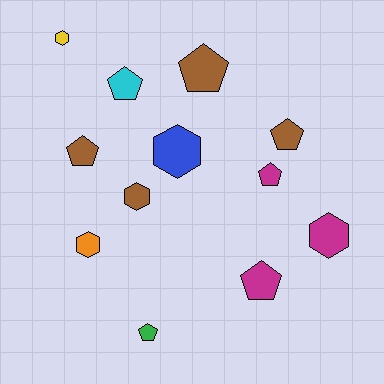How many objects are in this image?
There are 12 objects.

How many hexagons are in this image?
There are 5 hexagons.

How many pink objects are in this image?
There are no pink objects.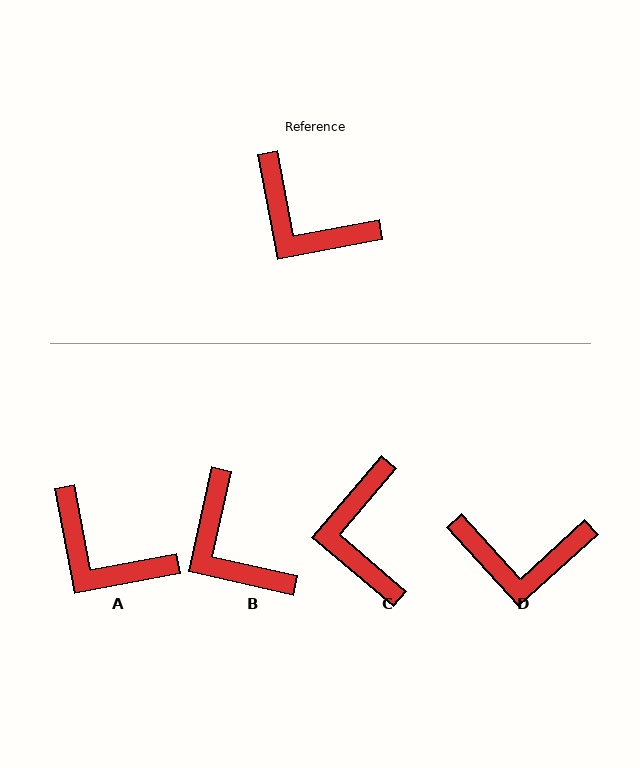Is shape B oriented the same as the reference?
No, it is off by about 23 degrees.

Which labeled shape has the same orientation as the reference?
A.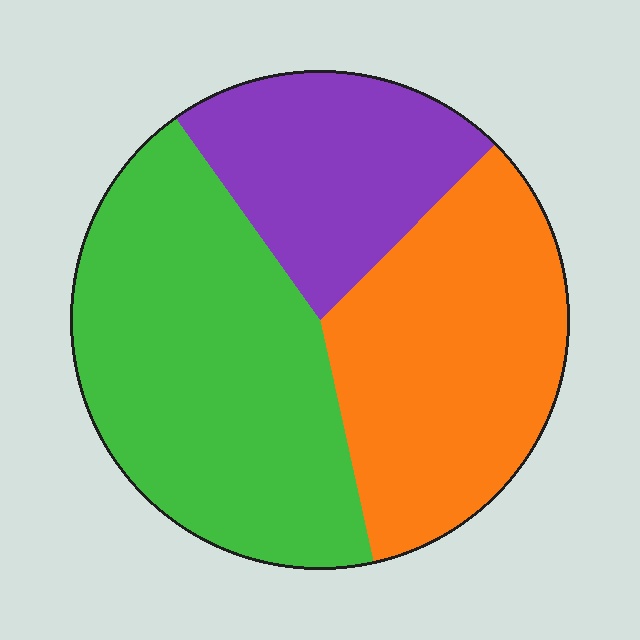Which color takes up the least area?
Purple, at roughly 20%.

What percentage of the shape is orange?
Orange takes up about one third (1/3) of the shape.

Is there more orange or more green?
Green.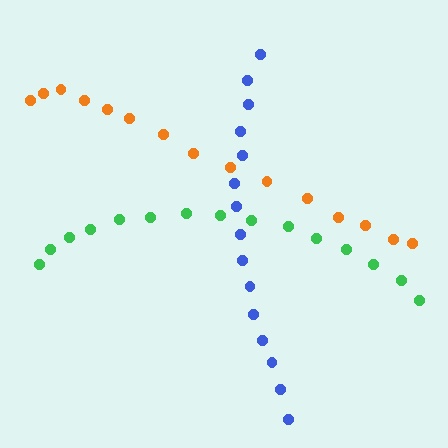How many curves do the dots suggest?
There are 3 distinct paths.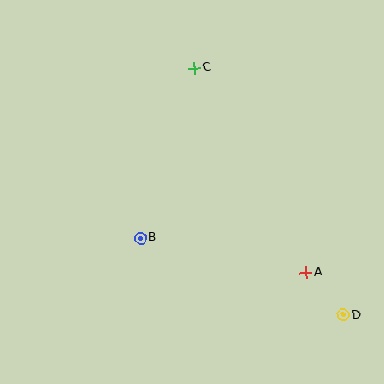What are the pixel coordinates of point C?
Point C is at (194, 68).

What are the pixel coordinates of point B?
Point B is at (141, 238).